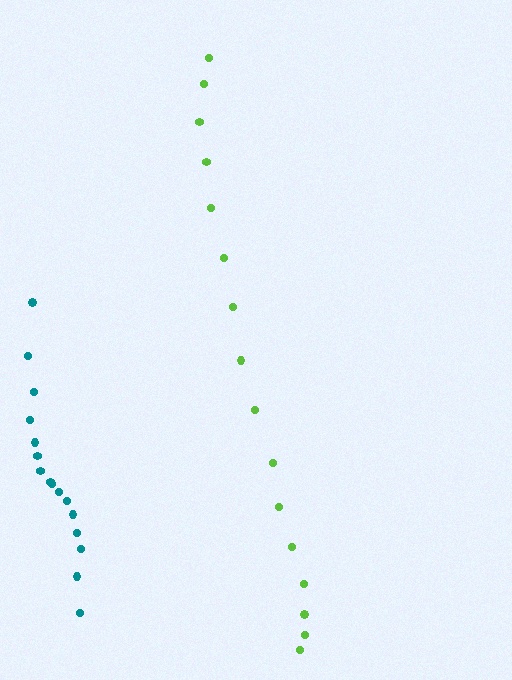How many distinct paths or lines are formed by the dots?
There are 2 distinct paths.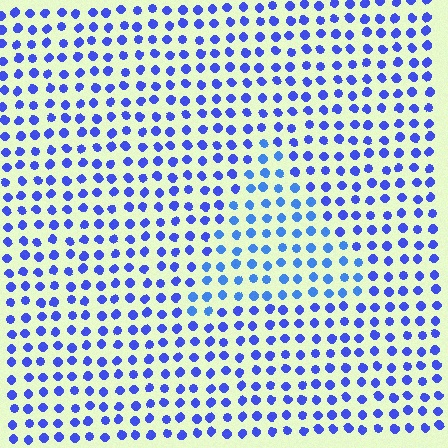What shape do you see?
I see a triangle.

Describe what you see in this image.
The image is filled with small blue elements in a uniform arrangement. A triangle-shaped region is visible where the elements are tinted to a slightly different hue, forming a subtle color boundary.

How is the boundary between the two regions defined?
The boundary is defined purely by a slight shift in hue (about 20 degrees). Spacing, size, and orientation are identical on both sides.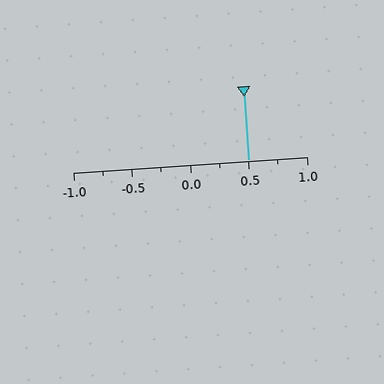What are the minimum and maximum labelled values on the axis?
The axis runs from -1.0 to 1.0.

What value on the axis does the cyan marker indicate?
The marker indicates approximately 0.5.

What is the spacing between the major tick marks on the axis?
The major ticks are spaced 0.5 apart.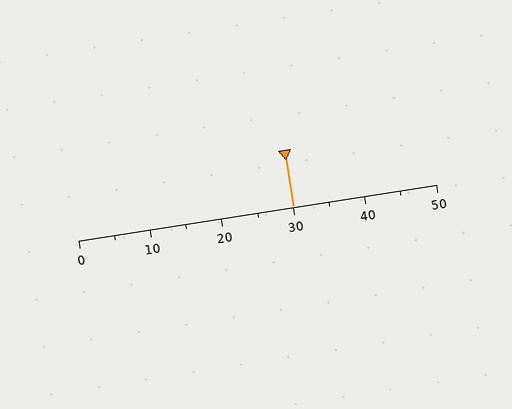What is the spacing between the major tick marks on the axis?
The major ticks are spaced 10 apart.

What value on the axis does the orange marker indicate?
The marker indicates approximately 30.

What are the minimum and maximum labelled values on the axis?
The axis runs from 0 to 50.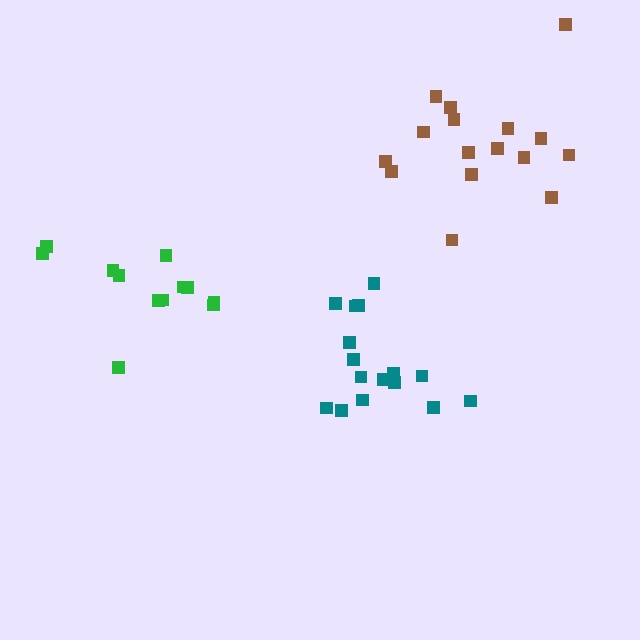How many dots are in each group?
Group 1: 16 dots, Group 2: 12 dots, Group 3: 16 dots (44 total).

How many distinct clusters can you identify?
There are 3 distinct clusters.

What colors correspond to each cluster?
The clusters are colored: teal, green, brown.